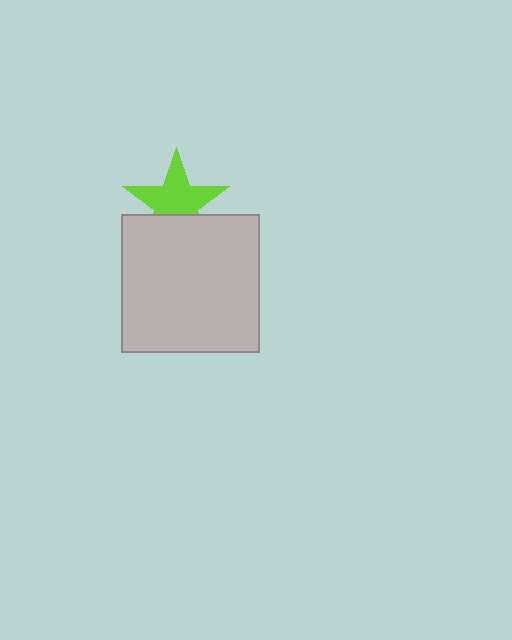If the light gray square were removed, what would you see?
You would see the complete lime star.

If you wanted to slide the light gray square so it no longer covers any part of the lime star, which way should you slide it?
Slide it down — that is the most direct way to separate the two shapes.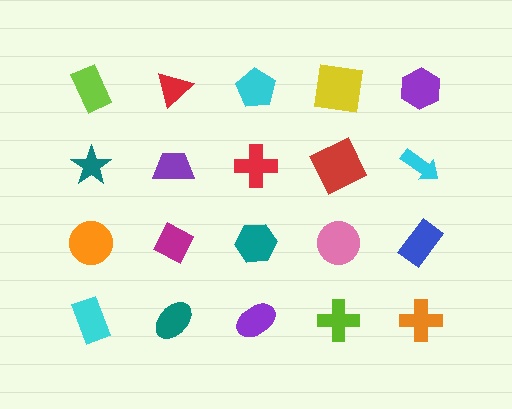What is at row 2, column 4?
A red square.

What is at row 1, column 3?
A cyan pentagon.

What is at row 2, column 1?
A teal star.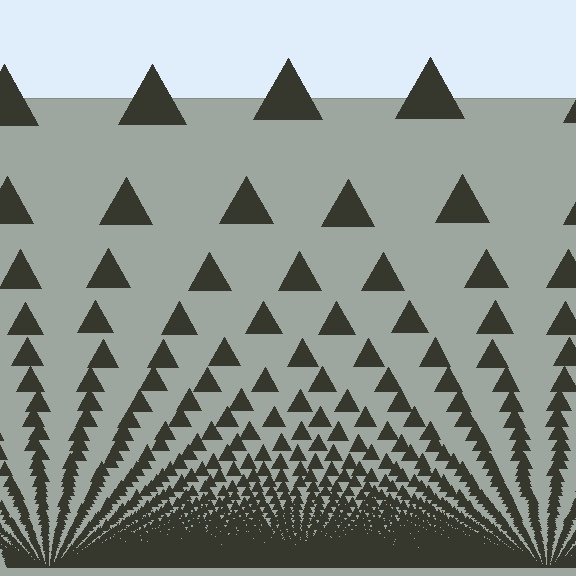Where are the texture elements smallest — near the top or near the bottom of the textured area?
Near the bottom.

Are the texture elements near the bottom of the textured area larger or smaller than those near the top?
Smaller. The gradient is inverted — elements near the bottom are smaller and denser.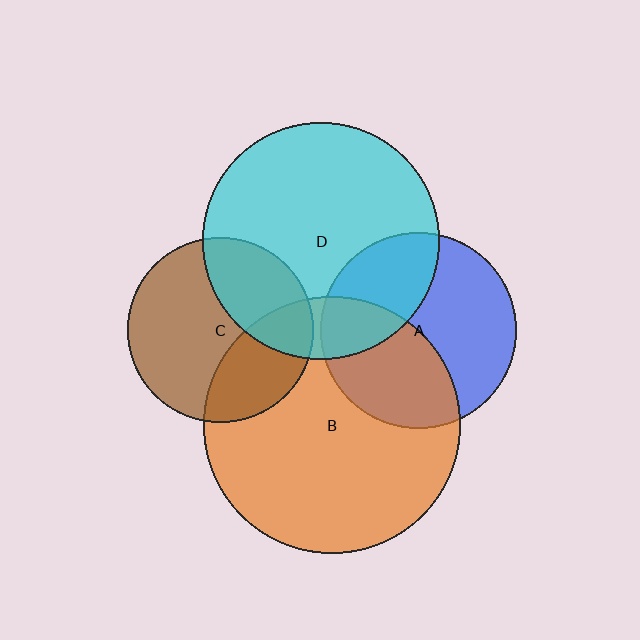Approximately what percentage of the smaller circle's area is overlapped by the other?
Approximately 35%.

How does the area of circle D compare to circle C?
Approximately 1.6 times.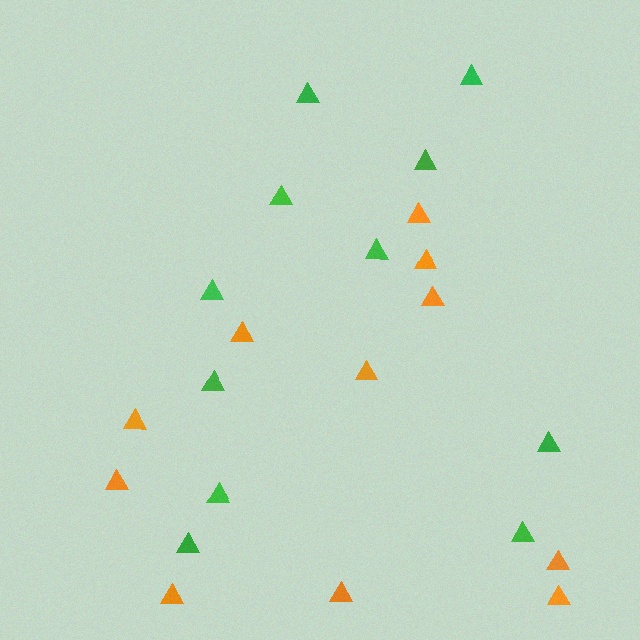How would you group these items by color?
There are 2 groups: one group of orange triangles (11) and one group of green triangles (11).